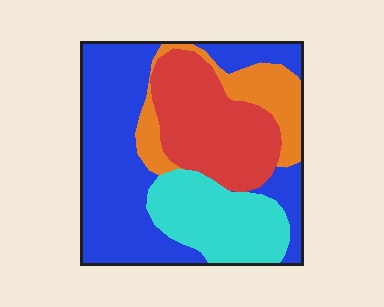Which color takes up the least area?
Orange, at roughly 15%.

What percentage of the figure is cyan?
Cyan takes up about one fifth (1/5) of the figure.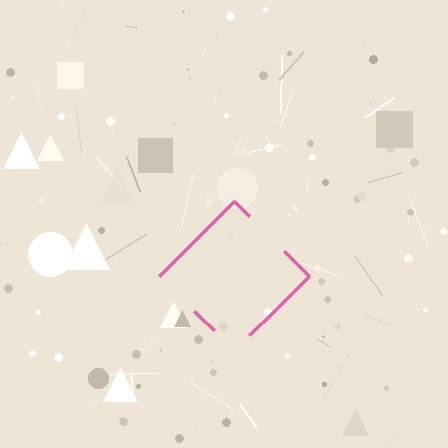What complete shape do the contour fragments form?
The contour fragments form a diamond.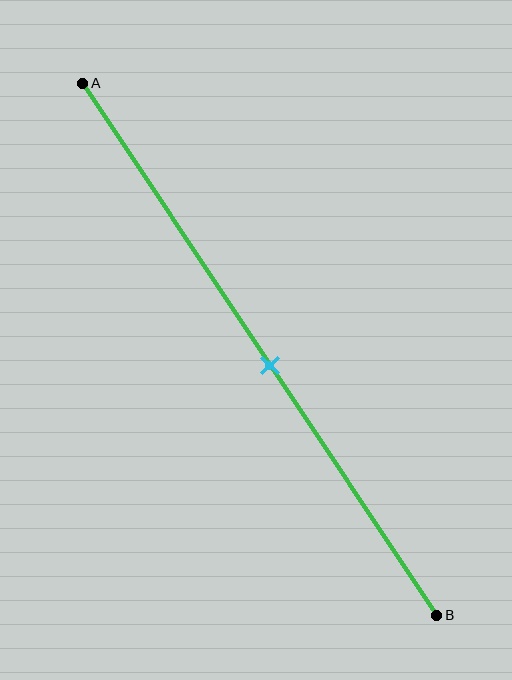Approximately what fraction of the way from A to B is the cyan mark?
The cyan mark is approximately 55% of the way from A to B.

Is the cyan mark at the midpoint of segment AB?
No, the mark is at about 55% from A, not at the 50% midpoint.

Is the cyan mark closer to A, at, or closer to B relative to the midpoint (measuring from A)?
The cyan mark is closer to point B than the midpoint of segment AB.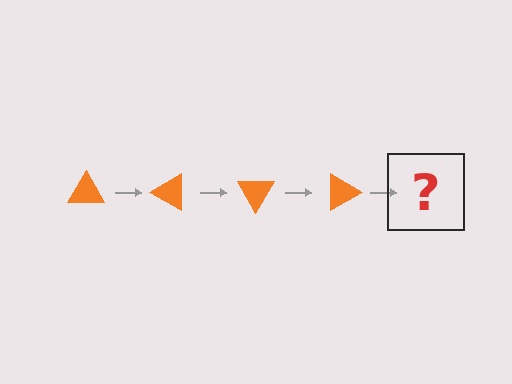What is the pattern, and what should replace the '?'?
The pattern is that the triangle rotates 30 degrees each step. The '?' should be an orange triangle rotated 120 degrees.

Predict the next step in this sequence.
The next step is an orange triangle rotated 120 degrees.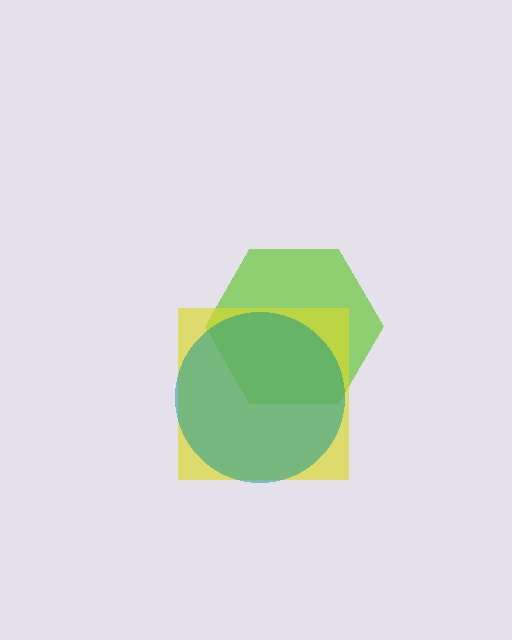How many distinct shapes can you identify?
There are 3 distinct shapes: a lime hexagon, a yellow square, a teal circle.